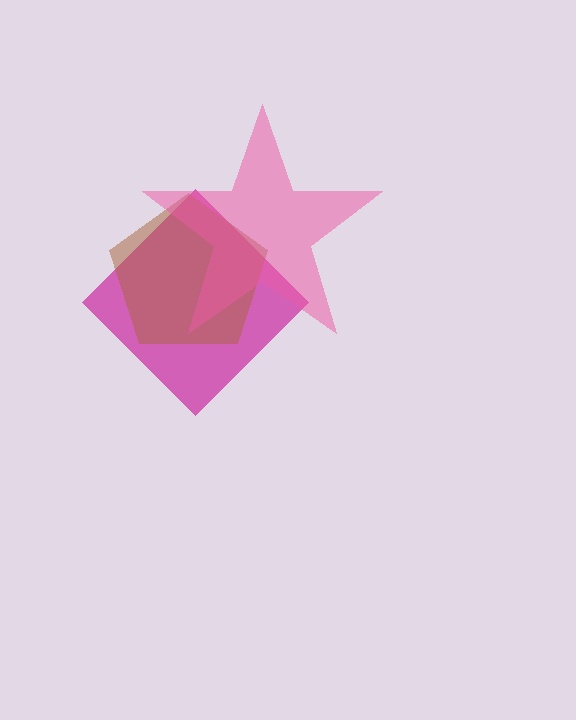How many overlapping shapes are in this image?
There are 3 overlapping shapes in the image.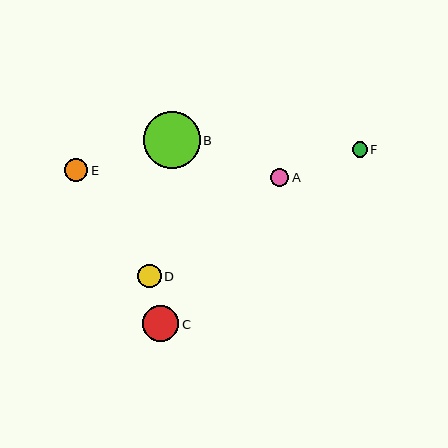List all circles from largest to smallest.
From largest to smallest: B, C, D, E, A, F.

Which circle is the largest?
Circle B is the largest with a size of approximately 57 pixels.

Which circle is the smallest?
Circle F is the smallest with a size of approximately 15 pixels.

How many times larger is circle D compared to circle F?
Circle D is approximately 1.5 times the size of circle F.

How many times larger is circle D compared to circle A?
Circle D is approximately 1.3 times the size of circle A.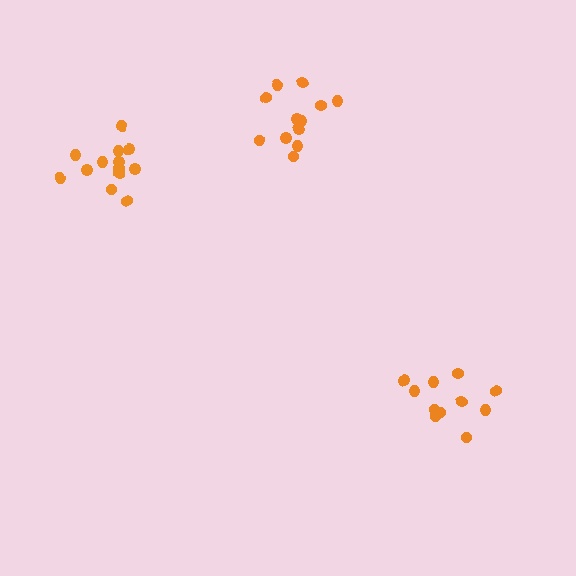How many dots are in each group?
Group 1: 12 dots, Group 2: 12 dots, Group 3: 13 dots (37 total).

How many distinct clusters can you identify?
There are 3 distinct clusters.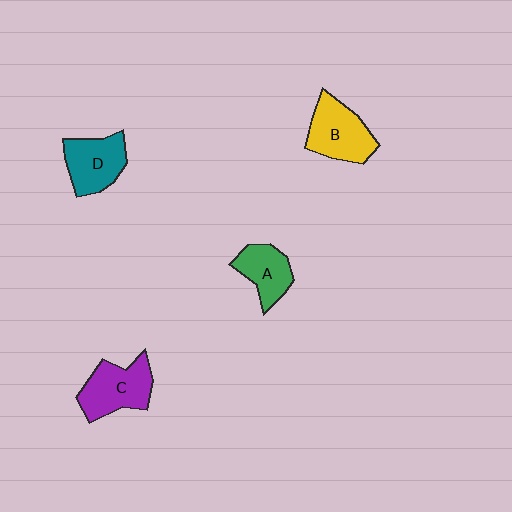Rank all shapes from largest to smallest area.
From largest to smallest: C (purple), B (yellow), D (teal), A (green).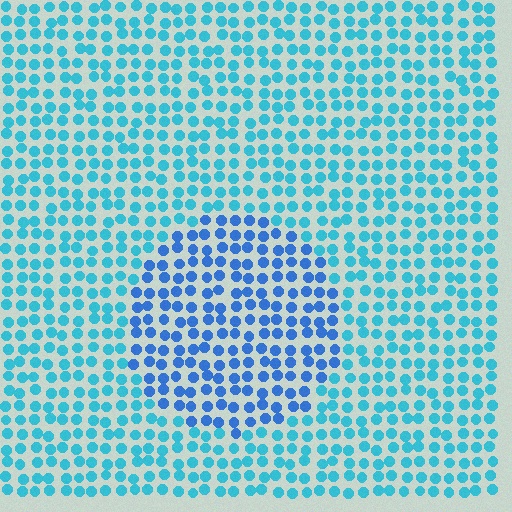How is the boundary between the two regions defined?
The boundary is defined purely by a slight shift in hue (about 29 degrees). Spacing, size, and orientation are identical on both sides.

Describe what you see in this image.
The image is filled with small cyan elements in a uniform arrangement. A circle-shaped region is visible where the elements are tinted to a slightly different hue, forming a subtle color boundary.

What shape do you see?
I see a circle.